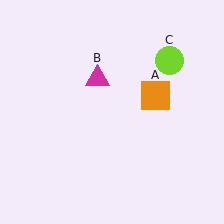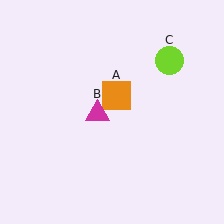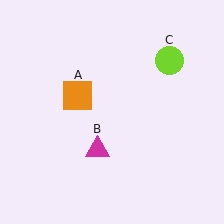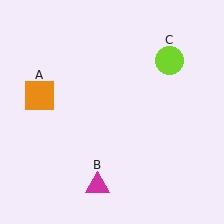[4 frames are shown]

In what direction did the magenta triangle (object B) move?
The magenta triangle (object B) moved down.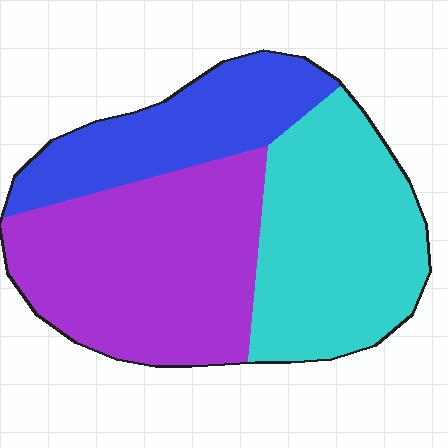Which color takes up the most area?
Purple, at roughly 40%.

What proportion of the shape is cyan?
Cyan covers 36% of the shape.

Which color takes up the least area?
Blue, at roughly 25%.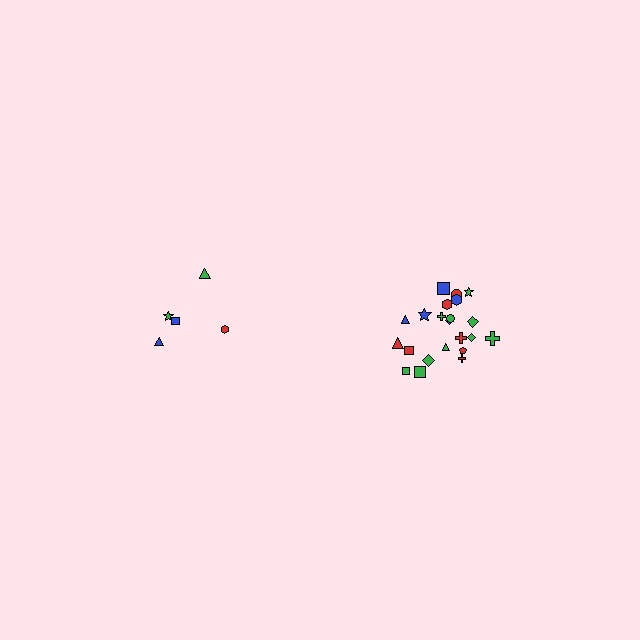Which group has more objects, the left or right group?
The right group.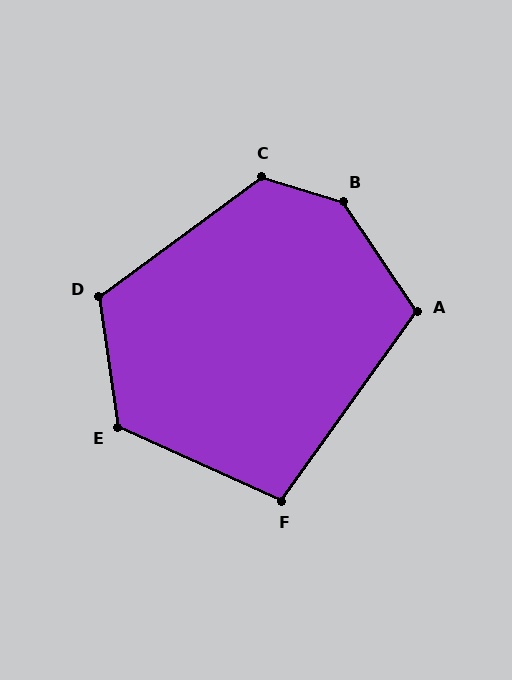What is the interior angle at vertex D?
Approximately 118 degrees (obtuse).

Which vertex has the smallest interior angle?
F, at approximately 101 degrees.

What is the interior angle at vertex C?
Approximately 127 degrees (obtuse).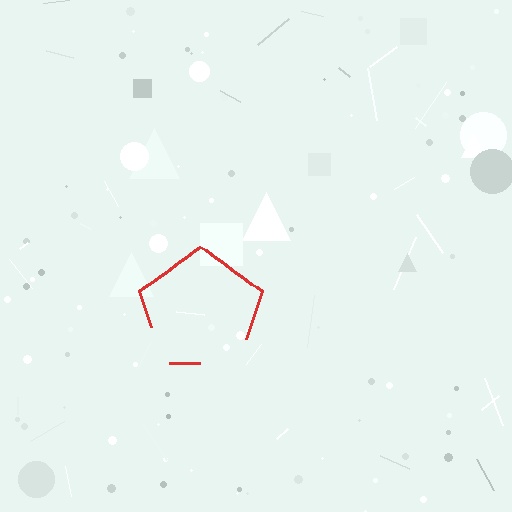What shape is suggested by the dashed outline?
The dashed outline suggests a pentagon.